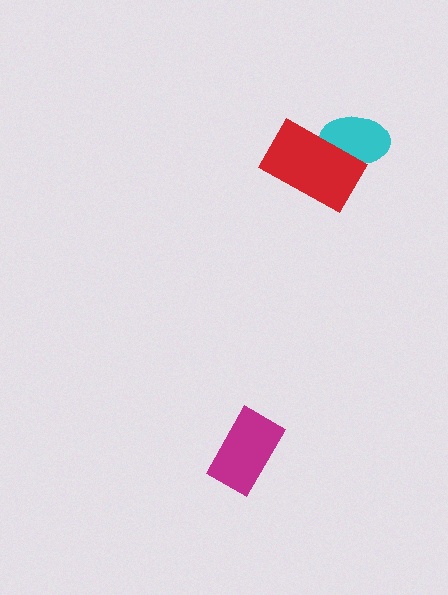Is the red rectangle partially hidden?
No, no other shape covers it.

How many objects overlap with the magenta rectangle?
0 objects overlap with the magenta rectangle.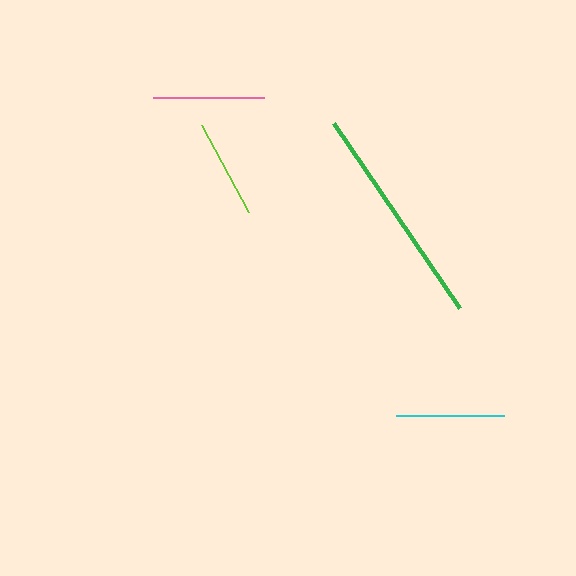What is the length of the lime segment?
The lime segment is approximately 99 pixels long.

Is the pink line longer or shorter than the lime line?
The pink line is longer than the lime line.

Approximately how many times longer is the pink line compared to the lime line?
The pink line is approximately 1.1 times the length of the lime line.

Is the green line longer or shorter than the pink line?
The green line is longer than the pink line.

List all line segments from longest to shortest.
From longest to shortest: green, pink, cyan, lime.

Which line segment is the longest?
The green line is the longest at approximately 224 pixels.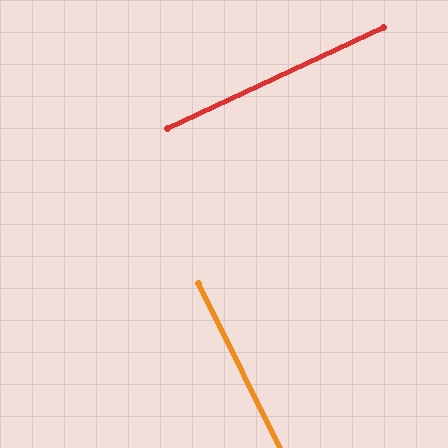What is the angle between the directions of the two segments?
Approximately 89 degrees.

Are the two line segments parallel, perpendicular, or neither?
Perpendicular — they meet at approximately 89°.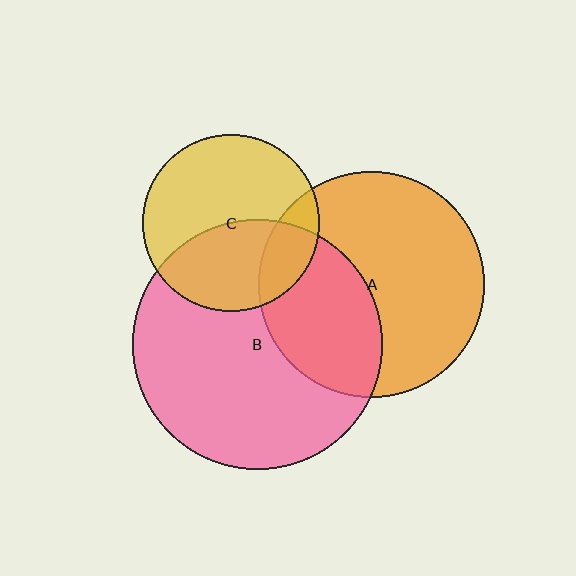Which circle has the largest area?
Circle B (pink).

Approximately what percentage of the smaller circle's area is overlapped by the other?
Approximately 15%.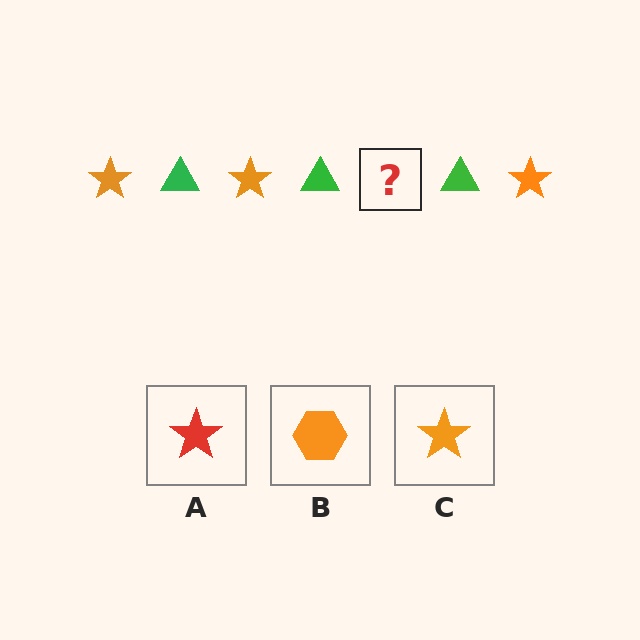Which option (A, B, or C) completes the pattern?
C.